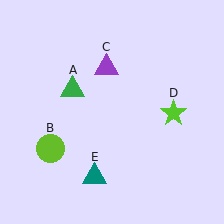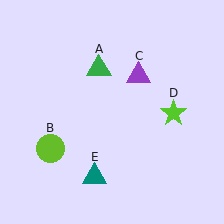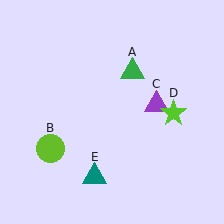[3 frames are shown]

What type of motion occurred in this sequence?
The green triangle (object A), purple triangle (object C) rotated clockwise around the center of the scene.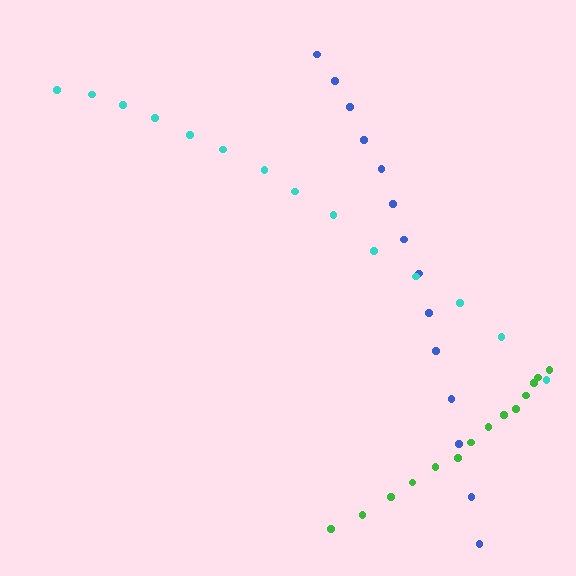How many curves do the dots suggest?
There are 3 distinct paths.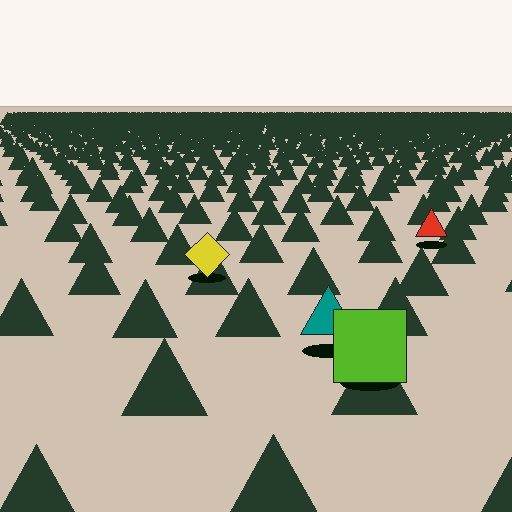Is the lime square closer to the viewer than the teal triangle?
Yes. The lime square is closer — you can tell from the texture gradient: the ground texture is coarser near it.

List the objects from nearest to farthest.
From nearest to farthest: the lime square, the teal triangle, the yellow diamond, the red triangle.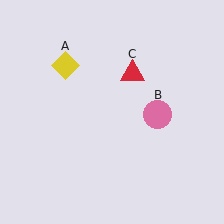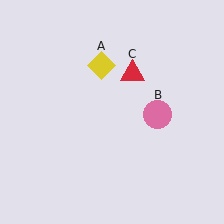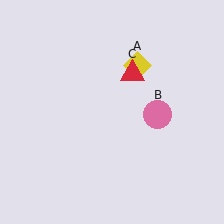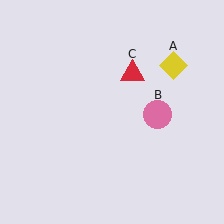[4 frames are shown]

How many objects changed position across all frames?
1 object changed position: yellow diamond (object A).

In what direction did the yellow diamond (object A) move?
The yellow diamond (object A) moved right.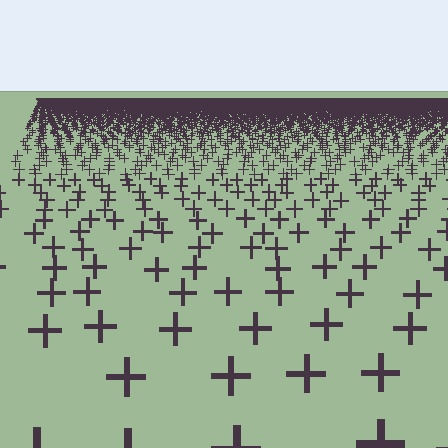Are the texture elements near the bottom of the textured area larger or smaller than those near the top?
Larger. Near the bottom, elements are closer to the viewer and appear at a bigger on-screen size.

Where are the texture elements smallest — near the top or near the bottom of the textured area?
Near the top.